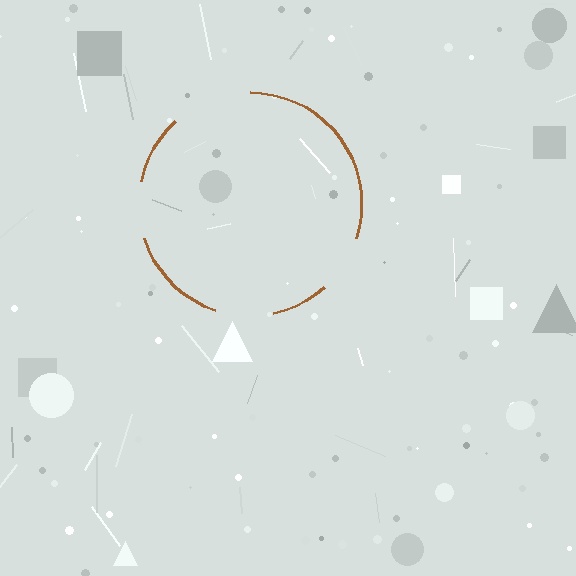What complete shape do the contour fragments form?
The contour fragments form a circle.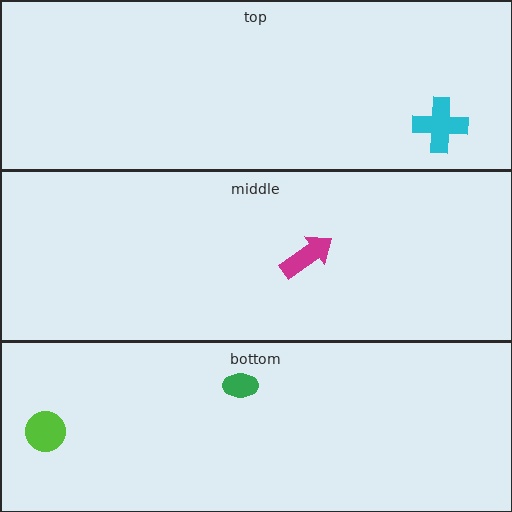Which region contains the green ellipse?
The bottom region.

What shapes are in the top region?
The cyan cross.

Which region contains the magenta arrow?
The middle region.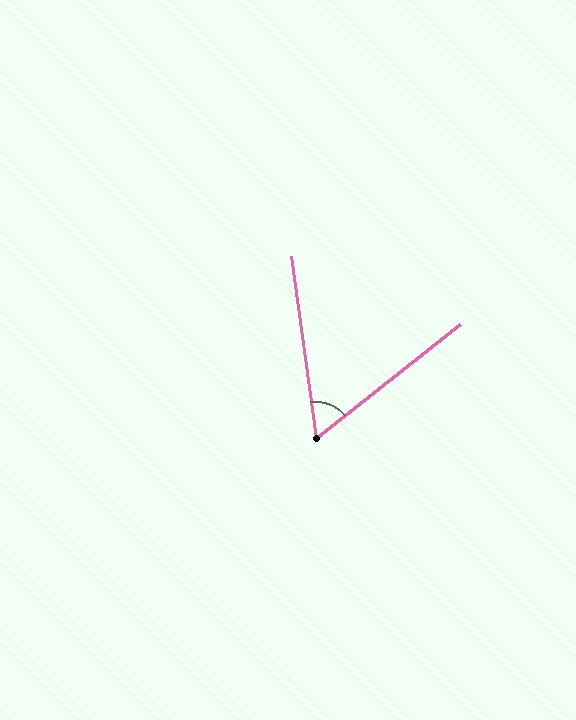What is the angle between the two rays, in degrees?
Approximately 59 degrees.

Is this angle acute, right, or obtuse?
It is acute.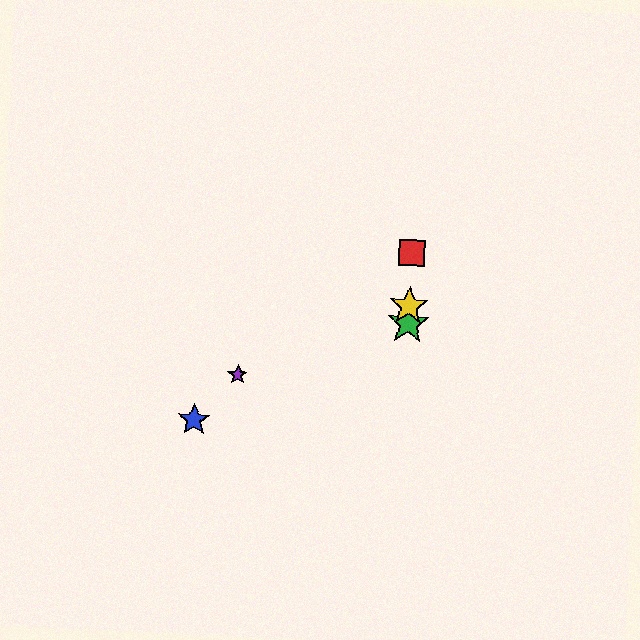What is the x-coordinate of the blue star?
The blue star is at x≈194.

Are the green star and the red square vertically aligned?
Yes, both are at x≈408.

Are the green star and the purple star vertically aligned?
No, the green star is at x≈408 and the purple star is at x≈238.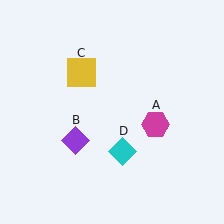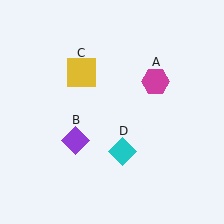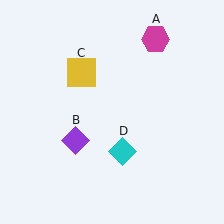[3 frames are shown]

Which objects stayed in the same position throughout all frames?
Purple diamond (object B) and yellow square (object C) and cyan diamond (object D) remained stationary.